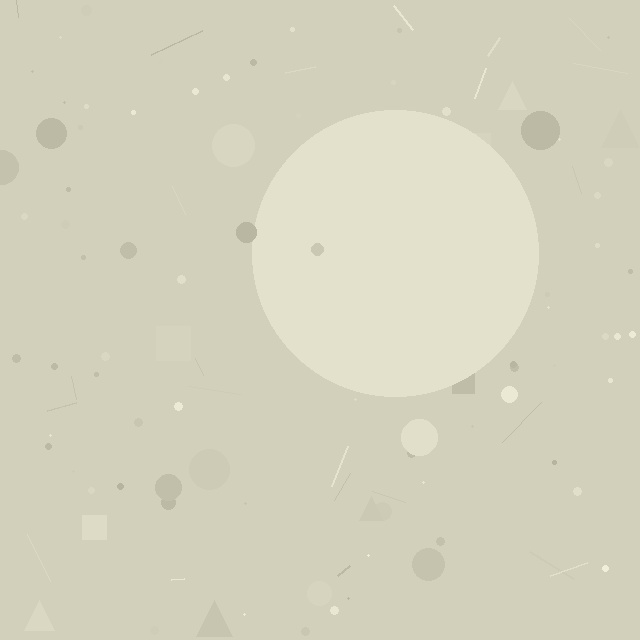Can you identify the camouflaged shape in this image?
The camouflaged shape is a circle.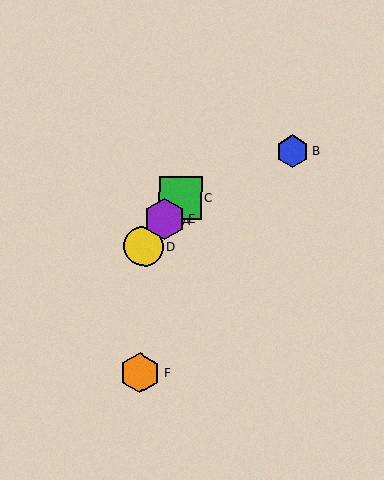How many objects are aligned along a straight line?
4 objects (A, C, D, E) are aligned along a straight line.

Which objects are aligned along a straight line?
Objects A, C, D, E are aligned along a straight line.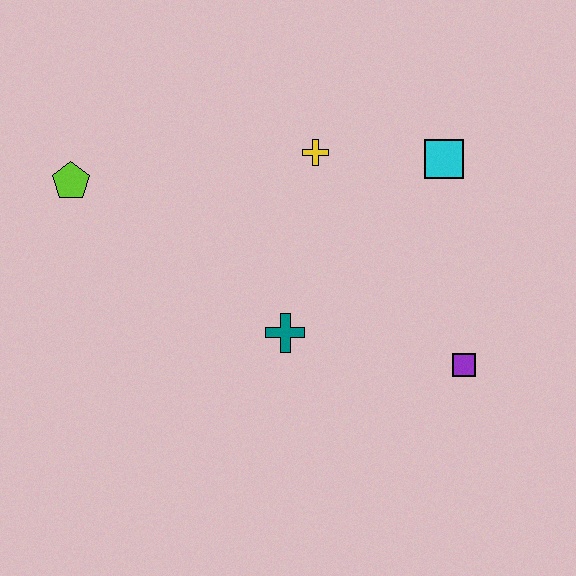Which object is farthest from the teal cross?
The lime pentagon is farthest from the teal cross.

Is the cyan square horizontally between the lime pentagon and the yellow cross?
No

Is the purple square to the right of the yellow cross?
Yes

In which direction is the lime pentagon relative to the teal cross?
The lime pentagon is to the left of the teal cross.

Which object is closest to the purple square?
The teal cross is closest to the purple square.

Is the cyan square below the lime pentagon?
No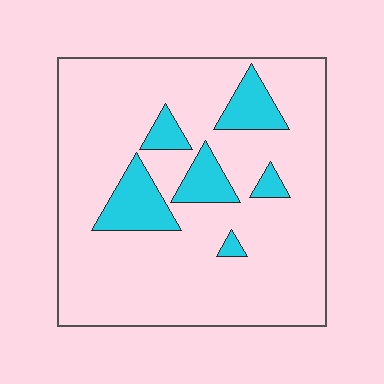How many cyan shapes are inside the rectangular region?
6.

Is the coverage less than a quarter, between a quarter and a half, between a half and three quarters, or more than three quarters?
Less than a quarter.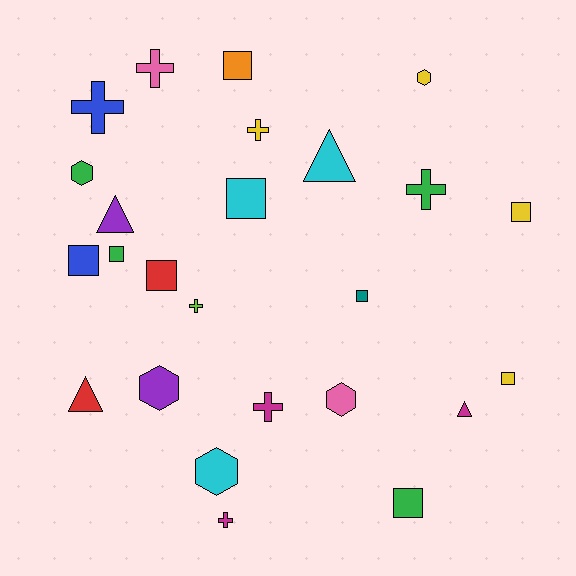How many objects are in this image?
There are 25 objects.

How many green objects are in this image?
There are 4 green objects.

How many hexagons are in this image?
There are 5 hexagons.